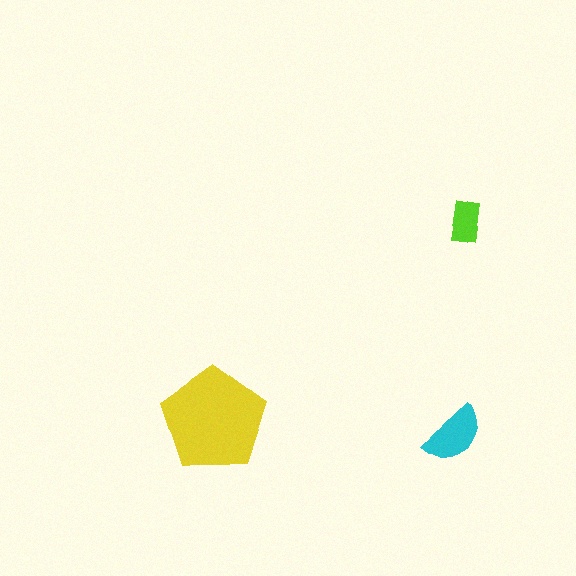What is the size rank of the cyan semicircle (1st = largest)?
2nd.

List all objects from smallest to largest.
The lime rectangle, the cyan semicircle, the yellow pentagon.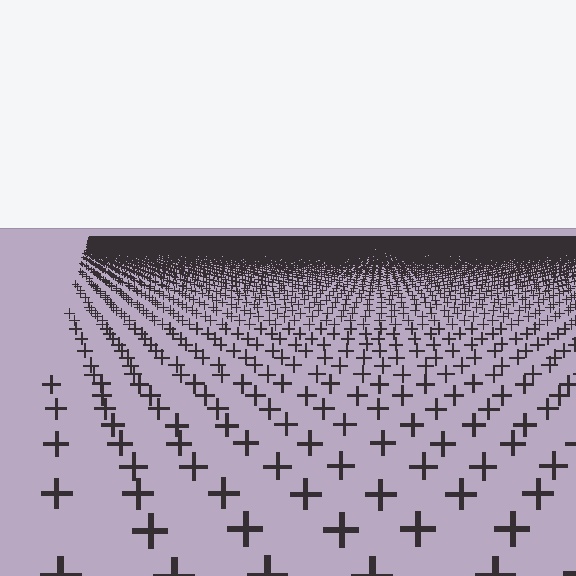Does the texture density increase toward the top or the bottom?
Density increases toward the top.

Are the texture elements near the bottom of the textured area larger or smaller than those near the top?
Larger. Near the bottom, elements are closer to the viewer and appear at a bigger on-screen size.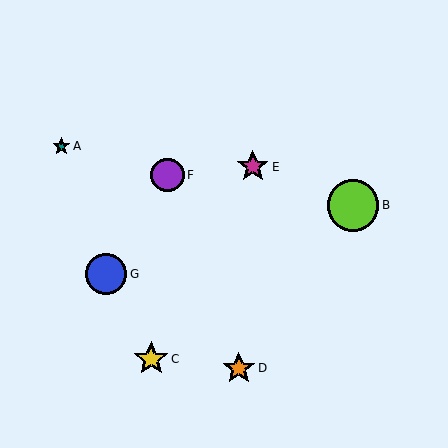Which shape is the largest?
The lime circle (labeled B) is the largest.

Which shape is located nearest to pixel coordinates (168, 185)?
The purple circle (labeled F) at (167, 175) is nearest to that location.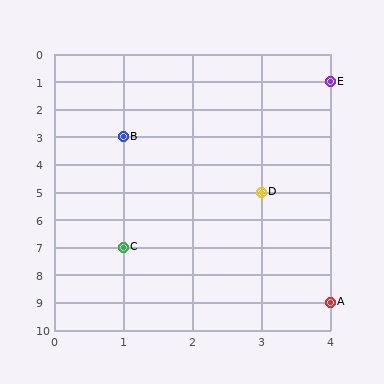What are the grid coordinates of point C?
Point C is at grid coordinates (1, 7).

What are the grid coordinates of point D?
Point D is at grid coordinates (3, 5).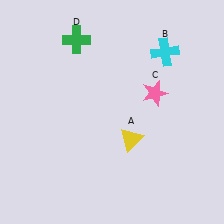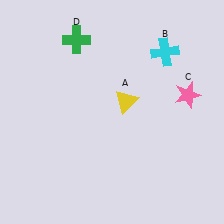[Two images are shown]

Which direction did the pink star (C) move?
The pink star (C) moved right.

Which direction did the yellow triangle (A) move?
The yellow triangle (A) moved up.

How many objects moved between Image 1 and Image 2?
2 objects moved between the two images.